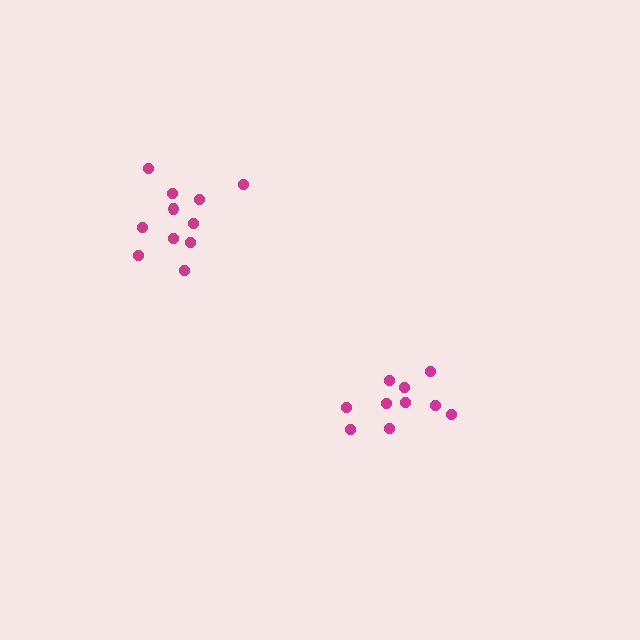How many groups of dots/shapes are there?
There are 2 groups.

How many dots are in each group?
Group 1: 11 dots, Group 2: 10 dots (21 total).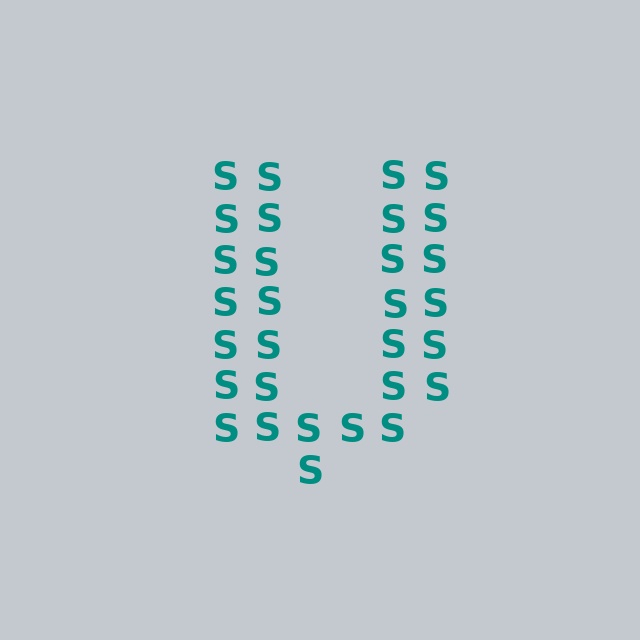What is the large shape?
The large shape is the letter U.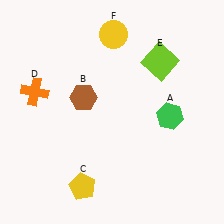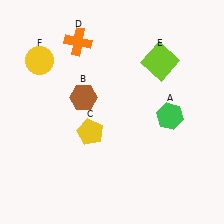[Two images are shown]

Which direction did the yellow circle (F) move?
The yellow circle (F) moved left.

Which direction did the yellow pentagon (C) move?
The yellow pentagon (C) moved up.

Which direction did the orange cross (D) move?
The orange cross (D) moved up.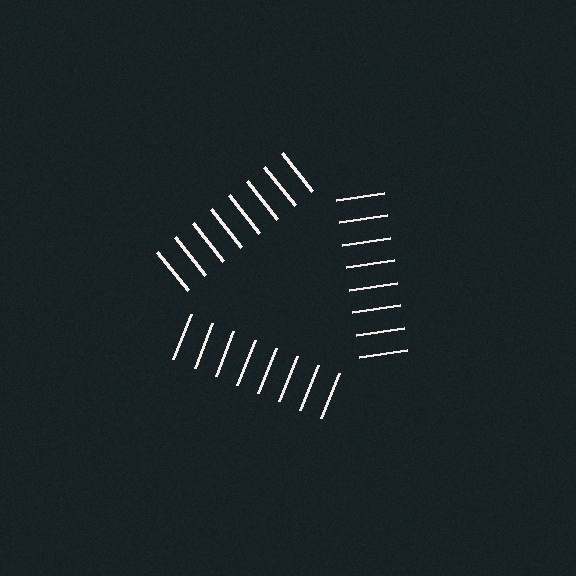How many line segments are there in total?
24 — 8 along each of the 3 edges.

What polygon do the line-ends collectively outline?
An illusory triangle — the line segments terminate on its edges but no continuous stroke is drawn.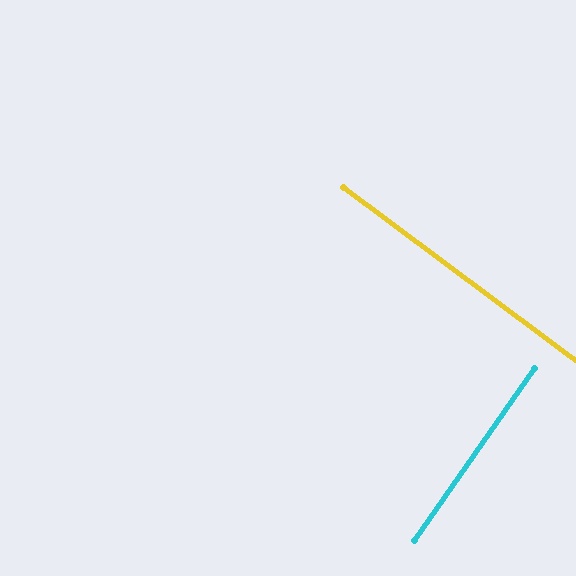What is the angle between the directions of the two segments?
Approximately 88 degrees.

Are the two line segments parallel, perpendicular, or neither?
Perpendicular — they meet at approximately 88°.